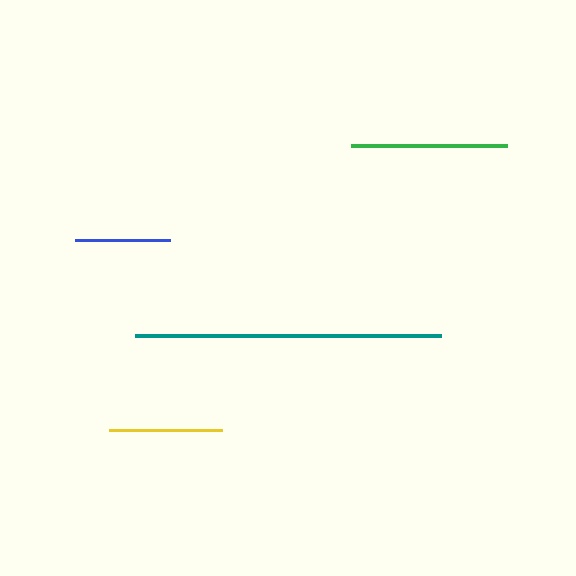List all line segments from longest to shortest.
From longest to shortest: teal, green, yellow, blue.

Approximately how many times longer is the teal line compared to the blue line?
The teal line is approximately 3.2 times the length of the blue line.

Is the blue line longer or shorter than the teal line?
The teal line is longer than the blue line.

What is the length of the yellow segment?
The yellow segment is approximately 114 pixels long.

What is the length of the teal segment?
The teal segment is approximately 306 pixels long.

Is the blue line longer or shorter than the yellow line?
The yellow line is longer than the blue line.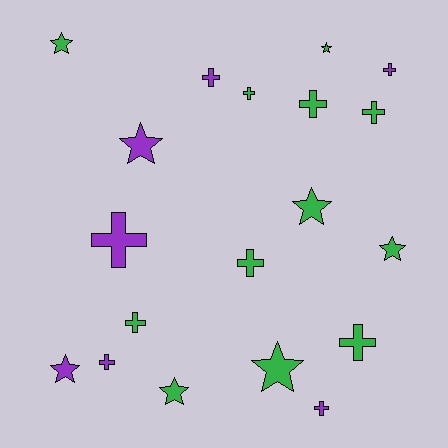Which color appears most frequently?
Green, with 12 objects.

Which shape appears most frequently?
Cross, with 11 objects.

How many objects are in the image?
There are 19 objects.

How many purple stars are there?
There are 2 purple stars.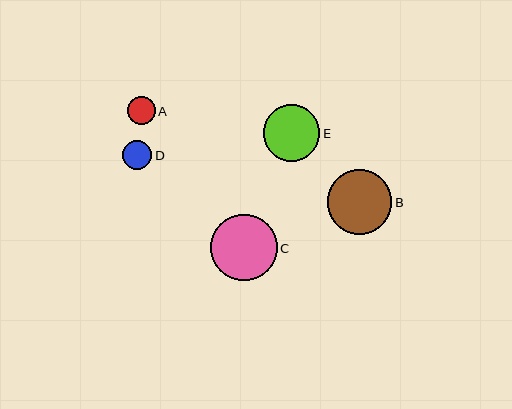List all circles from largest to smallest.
From largest to smallest: C, B, E, D, A.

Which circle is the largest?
Circle C is the largest with a size of approximately 67 pixels.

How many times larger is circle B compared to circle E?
Circle B is approximately 1.1 times the size of circle E.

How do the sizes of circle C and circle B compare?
Circle C and circle B are approximately the same size.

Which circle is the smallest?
Circle A is the smallest with a size of approximately 28 pixels.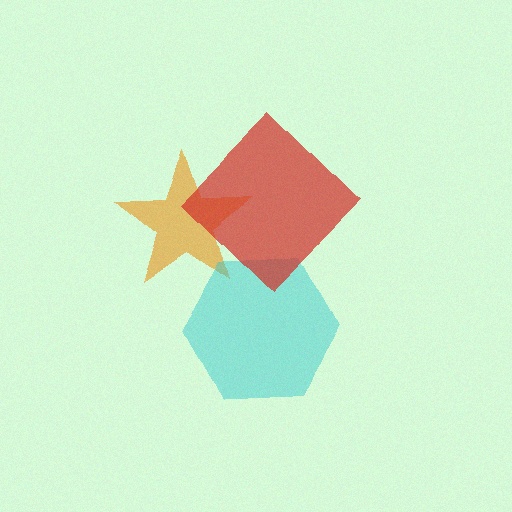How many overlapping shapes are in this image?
There are 3 overlapping shapes in the image.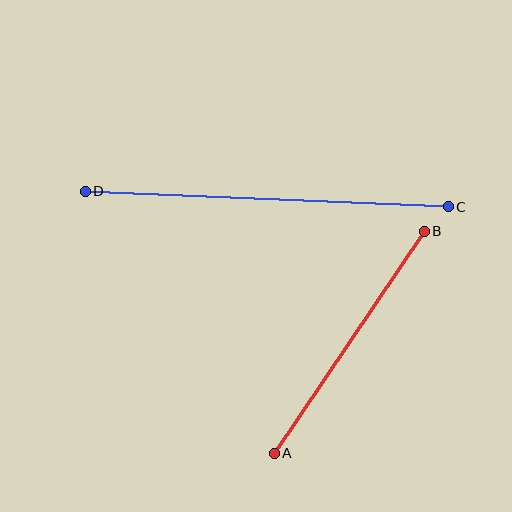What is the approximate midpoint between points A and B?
The midpoint is at approximately (349, 342) pixels.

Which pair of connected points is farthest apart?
Points C and D are farthest apart.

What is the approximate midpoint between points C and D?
The midpoint is at approximately (267, 199) pixels.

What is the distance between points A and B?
The distance is approximately 268 pixels.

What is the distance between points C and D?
The distance is approximately 363 pixels.